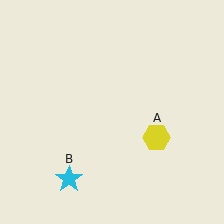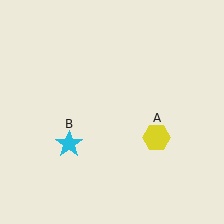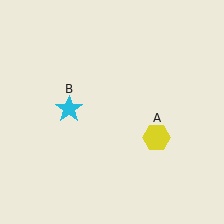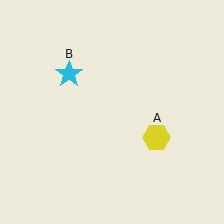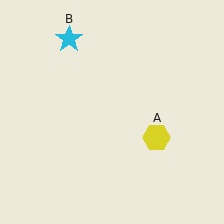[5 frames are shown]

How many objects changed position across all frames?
1 object changed position: cyan star (object B).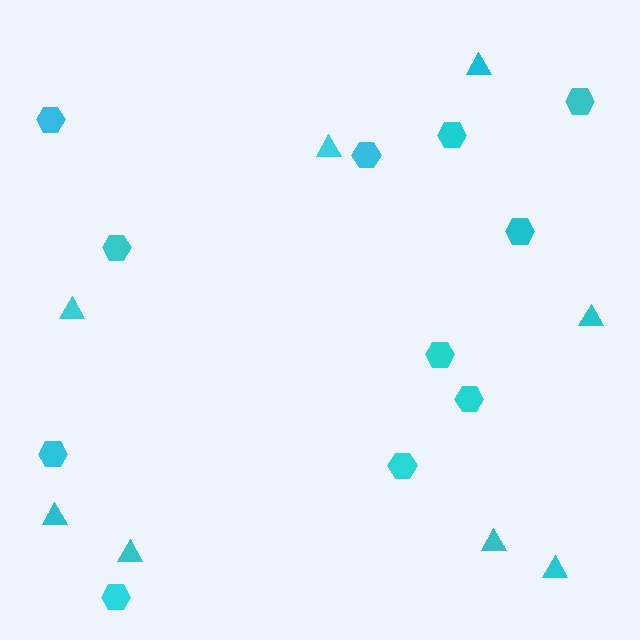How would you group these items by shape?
There are 2 groups: one group of hexagons (11) and one group of triangles (8).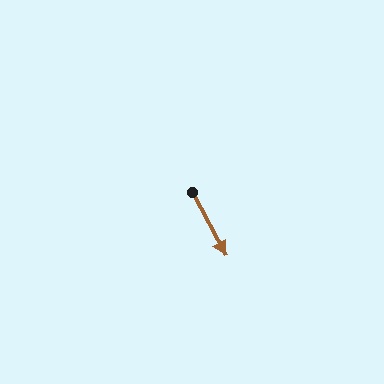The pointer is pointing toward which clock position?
Roughly 5 o'clock.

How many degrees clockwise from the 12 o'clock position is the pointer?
Approximately 152 degrees.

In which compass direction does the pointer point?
Southeast.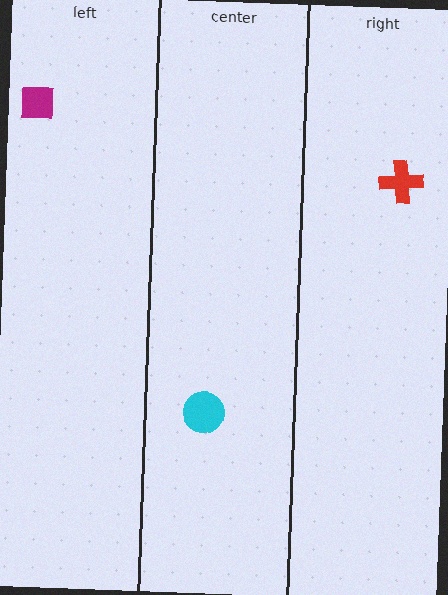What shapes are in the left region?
The magenta square.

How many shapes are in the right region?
1.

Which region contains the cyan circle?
The center region.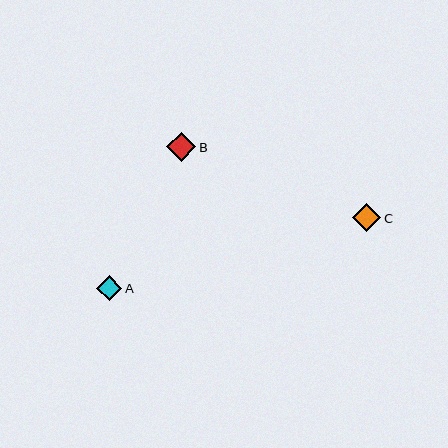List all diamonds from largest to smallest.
From largest to smallest: B, C, A.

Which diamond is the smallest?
Diamond A is the smallest with a size of approximately 25 pixels.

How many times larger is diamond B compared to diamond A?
Diamond B is approximately 1.2 times the size of diamond A.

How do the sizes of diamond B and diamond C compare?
Diamond B and diamond C are approximately the same size.